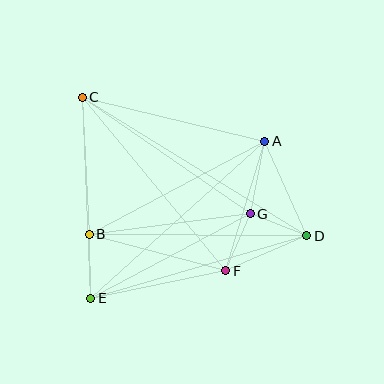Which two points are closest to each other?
Points D and G are closest to each other.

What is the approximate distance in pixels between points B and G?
The distance between B and G is approximately 162 pixels.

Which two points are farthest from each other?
Points C and D are farthest from each other.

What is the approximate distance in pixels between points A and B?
The distance between A and B is approximately 199 pixels.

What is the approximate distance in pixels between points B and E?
The distance between B and E is approximately 64 pixels.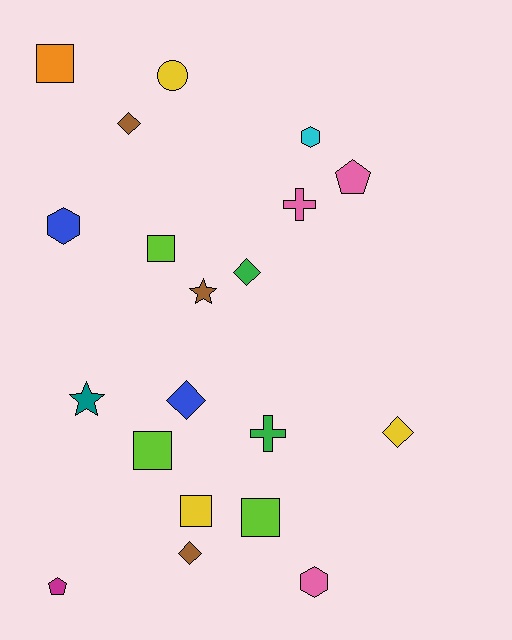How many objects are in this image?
There are 20 objects.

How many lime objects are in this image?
There are 3 lime objects.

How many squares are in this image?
There are 5 squares.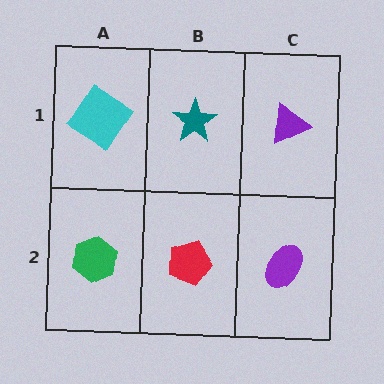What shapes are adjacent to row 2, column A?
A cyan diamond (row 1, column A), a red pentagon (row 2, column B).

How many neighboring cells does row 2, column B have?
3.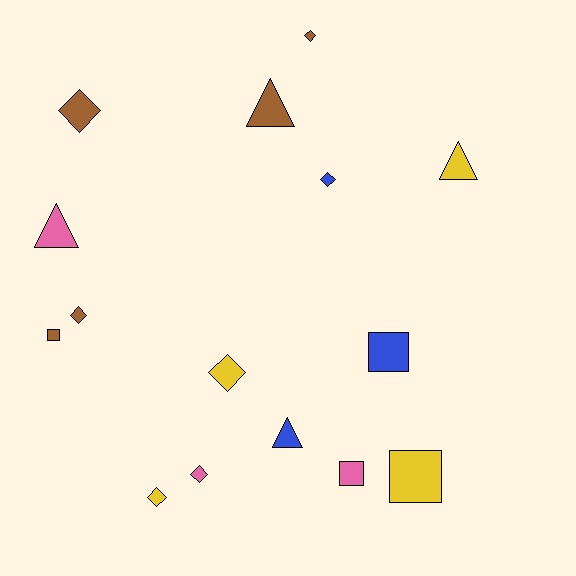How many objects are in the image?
There are 15 objects.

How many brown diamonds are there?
There are 3 brown diamonds.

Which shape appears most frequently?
Diamond, with 7 objects.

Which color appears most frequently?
Brown, with 5 objects.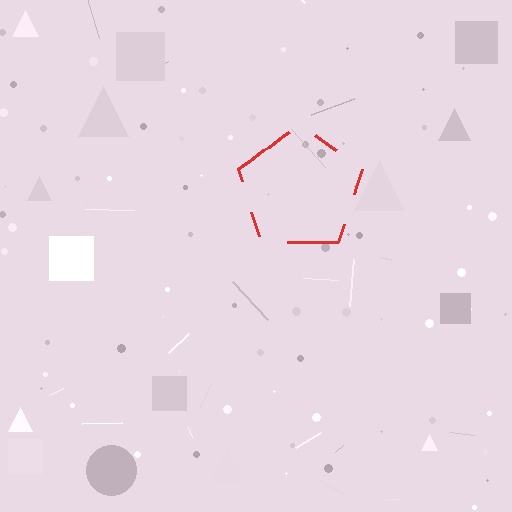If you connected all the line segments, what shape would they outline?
They would outline a pentagon.